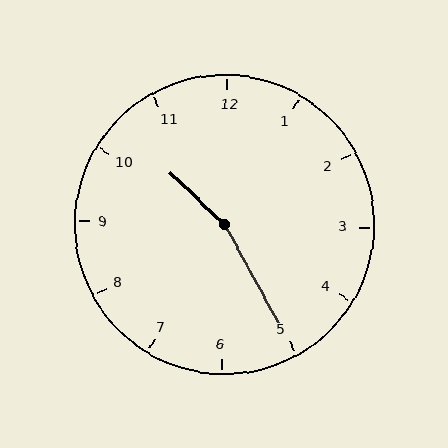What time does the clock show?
10:25.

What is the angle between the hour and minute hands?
Approximately 162 degrees.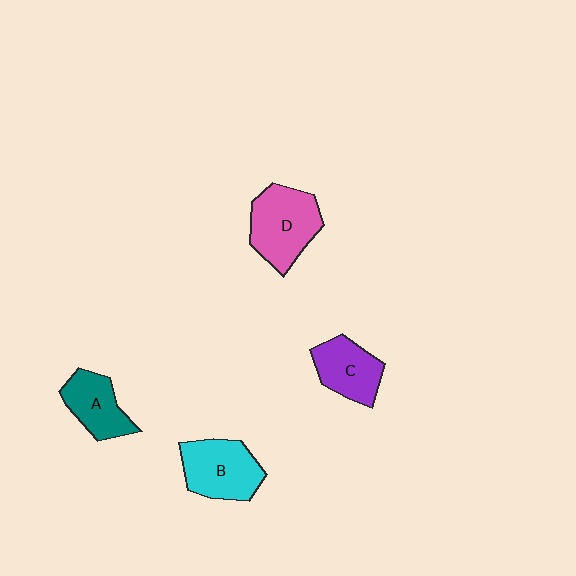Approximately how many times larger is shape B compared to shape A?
Approximately 1.3 times.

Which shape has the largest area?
Shape D (pink).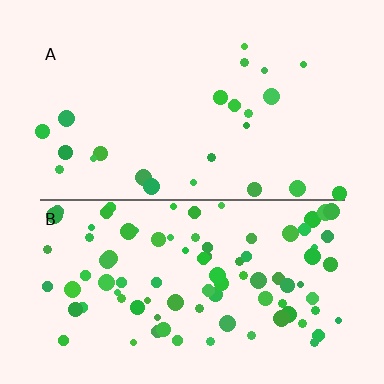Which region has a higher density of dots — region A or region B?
B (the bottom).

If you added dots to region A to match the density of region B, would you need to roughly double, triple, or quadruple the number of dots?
Approximately quadruple.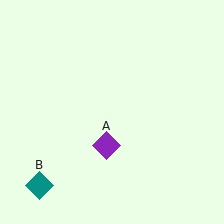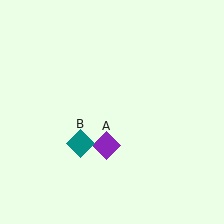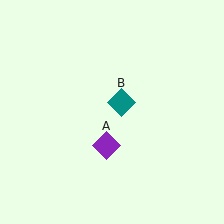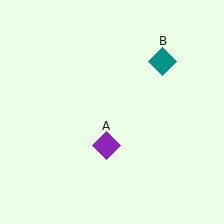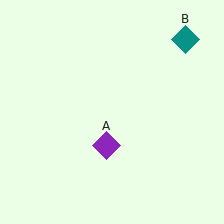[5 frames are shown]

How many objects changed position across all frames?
1 object changed position: teal diamond (object B).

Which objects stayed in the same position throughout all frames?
Purple diamond (object A) remained stationary.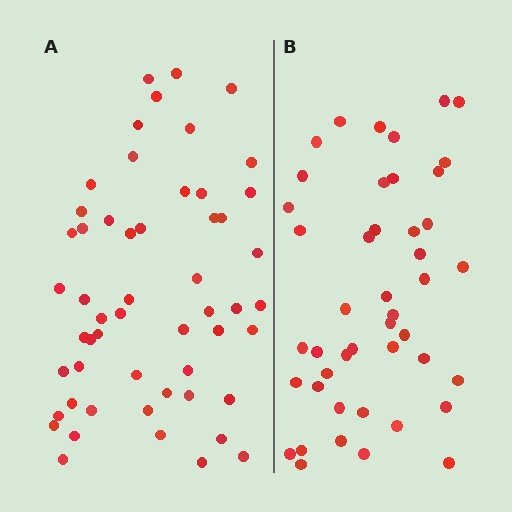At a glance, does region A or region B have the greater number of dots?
Region A (the left region) has more dots.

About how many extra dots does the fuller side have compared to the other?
Region A has roughly 8 or so more dots than region B.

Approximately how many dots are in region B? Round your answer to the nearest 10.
About 40 dots. (The exact count is 45, which rounds to 40.)